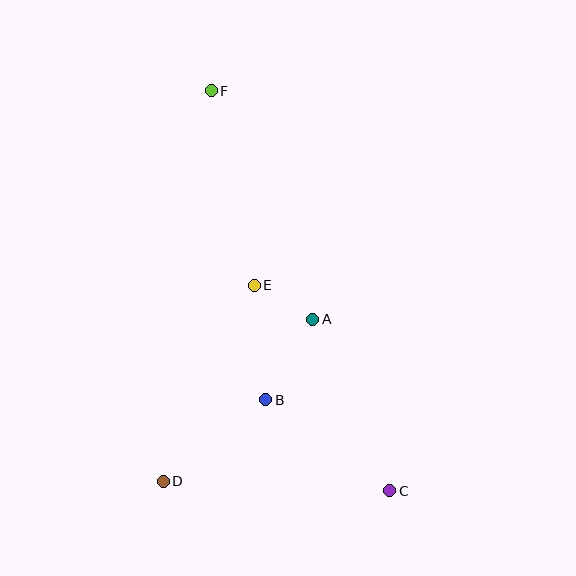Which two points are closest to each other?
Points A and E are closest to each other.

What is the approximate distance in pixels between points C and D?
The distance between C and D is approximately 227 pixels.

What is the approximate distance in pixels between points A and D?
The distance between A and D is approximately 220 pixels.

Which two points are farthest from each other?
Points C and F are farthest from each other.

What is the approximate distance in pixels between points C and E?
The distance between C and E is approximately 246 pixels.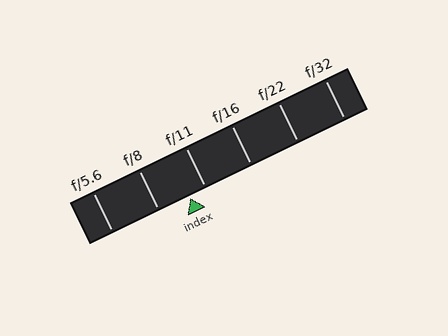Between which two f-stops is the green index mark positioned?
The index mark is between f/8 and f/11.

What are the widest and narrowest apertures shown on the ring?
The widest aperture shown is f/5.6 and the narrowest is f/32.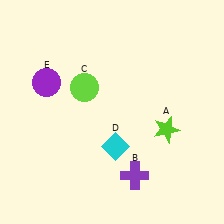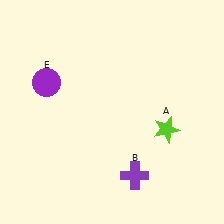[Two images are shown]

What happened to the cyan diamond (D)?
The cyan diamond (D) was removed in Image 2. It was in the bottom-right area of Image 1.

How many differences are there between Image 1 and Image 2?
There are 2 differences between the two images.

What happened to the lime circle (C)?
The lime circle (C) was removed in Image 2. It was in the top-left area of Image 1.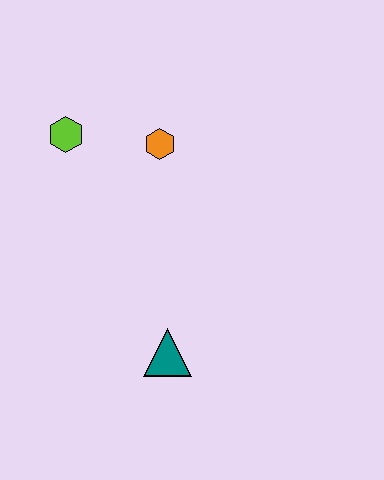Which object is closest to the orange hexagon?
The lime hexagon is closest to the orange hexagon.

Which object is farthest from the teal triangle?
The lime hexagon is farthest from the teal triangle.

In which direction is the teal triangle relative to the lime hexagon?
The teal triangle is below the lime hexagon.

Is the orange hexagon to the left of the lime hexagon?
No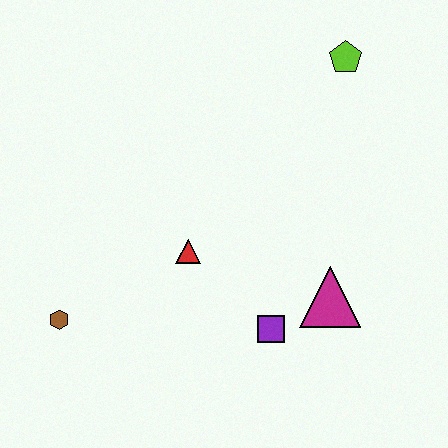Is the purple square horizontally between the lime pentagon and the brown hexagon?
Yes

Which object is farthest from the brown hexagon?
The lime pentagon is farthest from the brown hexagon.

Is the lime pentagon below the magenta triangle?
No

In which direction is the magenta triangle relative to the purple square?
The magenta triangle is to the right of the purple square.